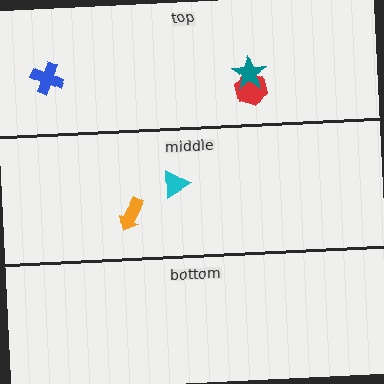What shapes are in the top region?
The blue cross, the red hexagon, the teal star.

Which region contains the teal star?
The top region.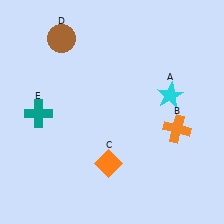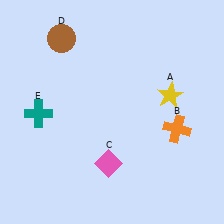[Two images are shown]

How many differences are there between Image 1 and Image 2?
There are 2 differences between the two images.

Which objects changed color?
A changed from cyan to yellow. C changed from orange to pink.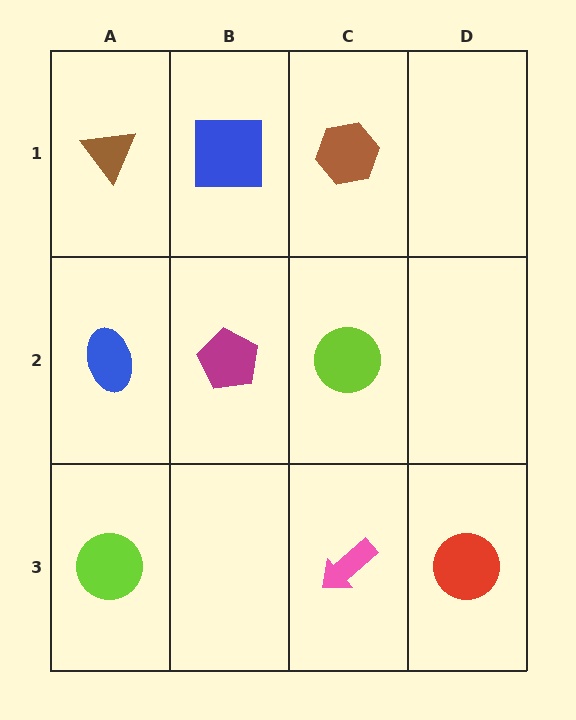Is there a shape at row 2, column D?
No, that cell is empty.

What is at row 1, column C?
A brown hexagon.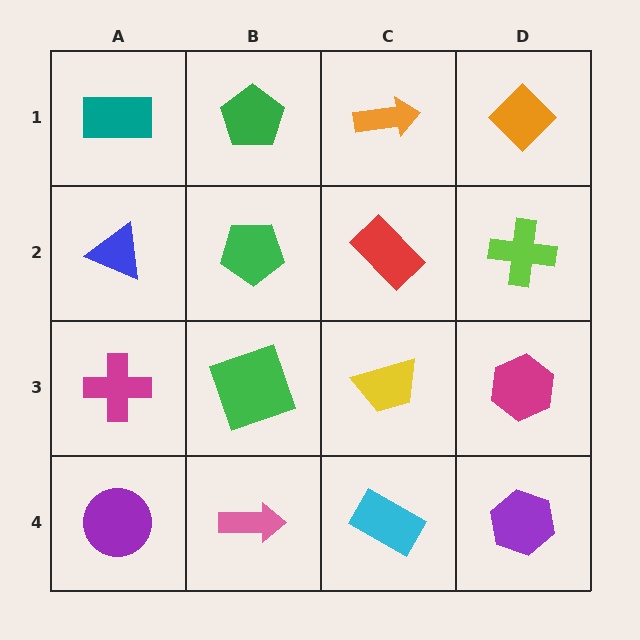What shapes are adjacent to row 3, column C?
A red rectangle (row 2, column C), a cyan rectangle (row 4, column C), a green square (row 3, column B), a magenta hexagon (row 3, column D).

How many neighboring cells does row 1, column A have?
2.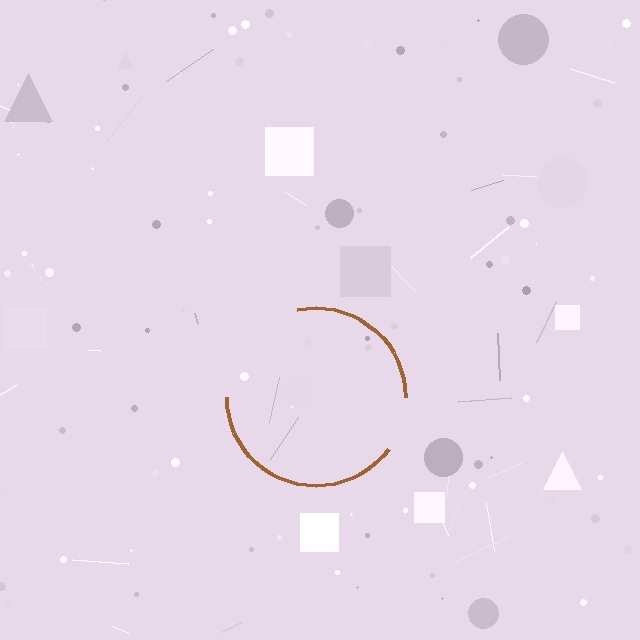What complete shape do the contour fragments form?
The contour fragments form a circle.